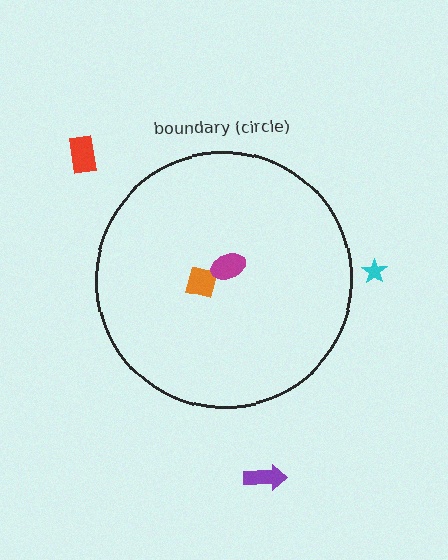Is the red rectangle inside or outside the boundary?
Outside.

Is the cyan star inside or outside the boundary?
Outside.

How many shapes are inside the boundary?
2 inside, 3 outside.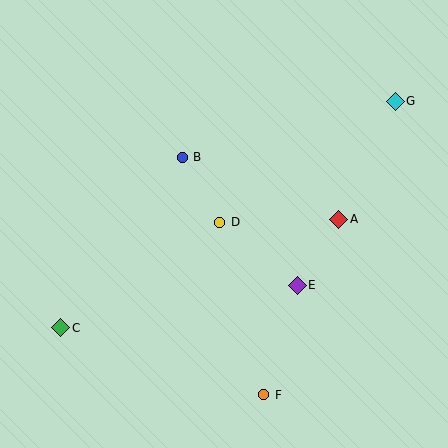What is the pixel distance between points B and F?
The distance between B and F is 251 pixels.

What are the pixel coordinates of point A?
Point A is at (339, 219).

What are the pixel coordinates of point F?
Point F is at (264, 395).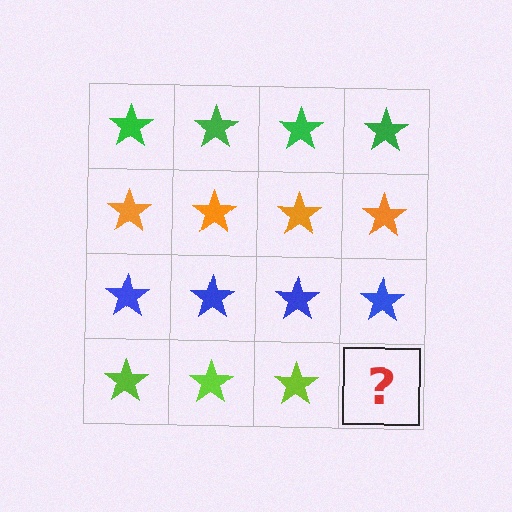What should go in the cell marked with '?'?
The missing cell should contain a lime star.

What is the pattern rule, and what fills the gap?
The rule is that each row has a consistent color. The gap should be filled with a lime star.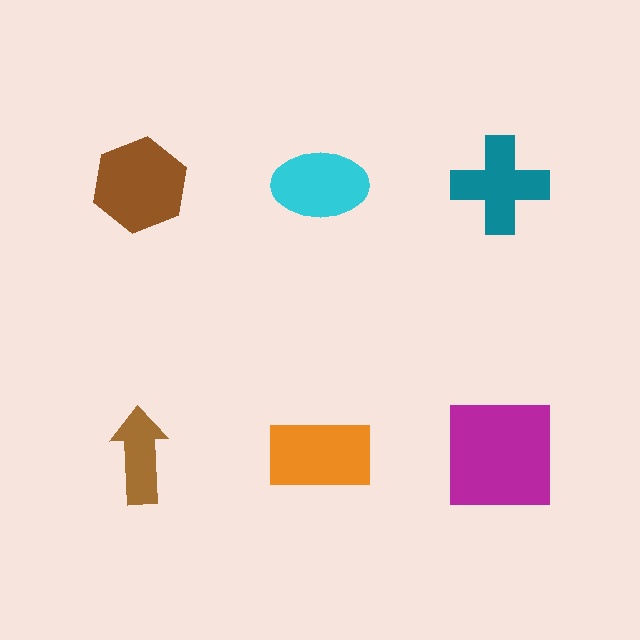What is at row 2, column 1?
A brown arrow.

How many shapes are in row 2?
3 shapes.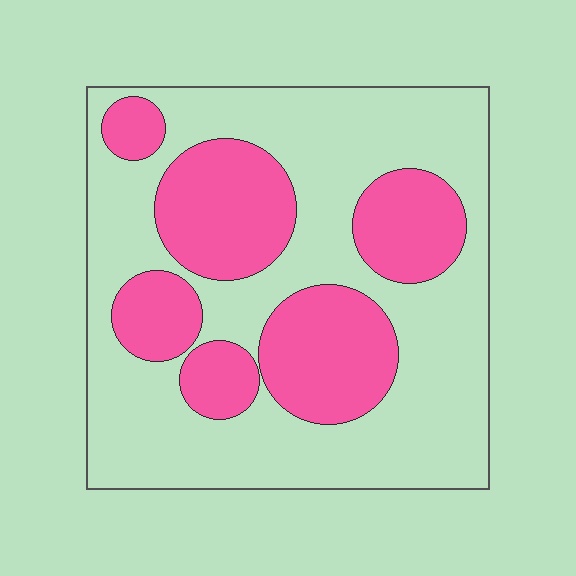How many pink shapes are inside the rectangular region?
6.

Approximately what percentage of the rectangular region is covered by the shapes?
Approximately 35%.